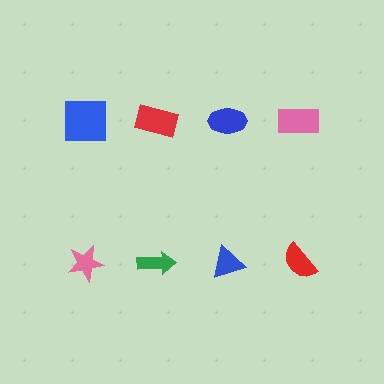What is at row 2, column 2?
A green arrow.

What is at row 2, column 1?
A pink star.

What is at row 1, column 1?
A blue square.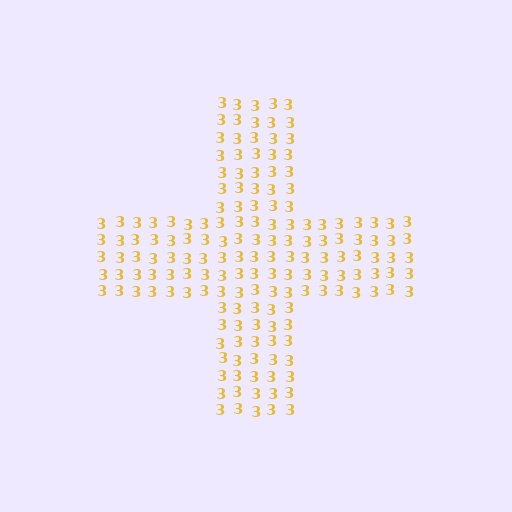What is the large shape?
The large shape is a cross.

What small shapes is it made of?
It is made of small digit 3's.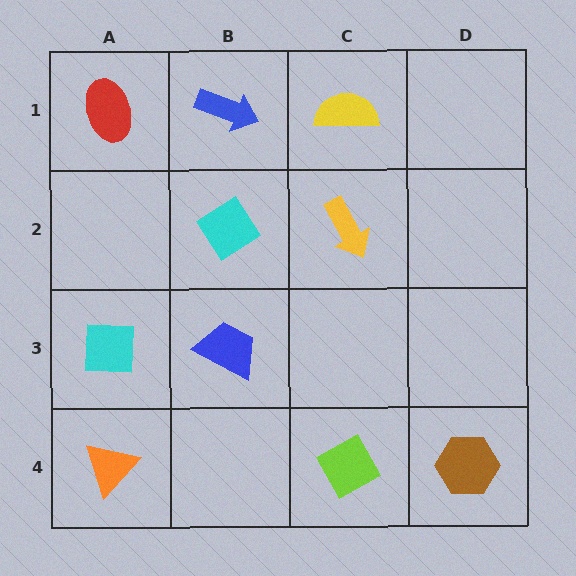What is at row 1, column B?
A blue arrow.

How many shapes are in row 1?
3 shapes.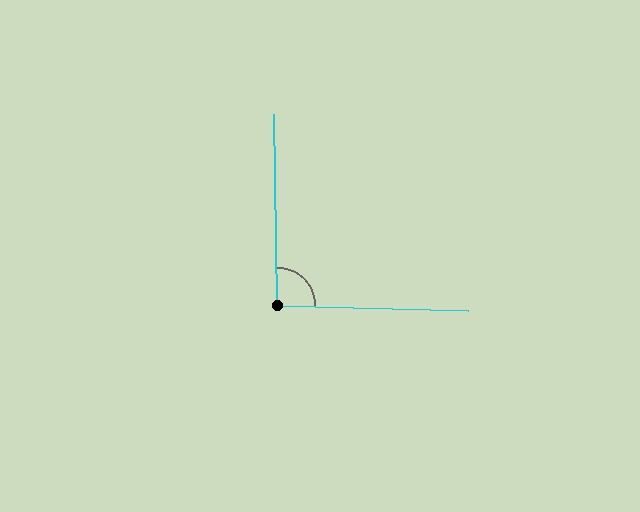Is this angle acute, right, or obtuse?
It is approximately a right angle.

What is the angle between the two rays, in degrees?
Approximately 92 degrees.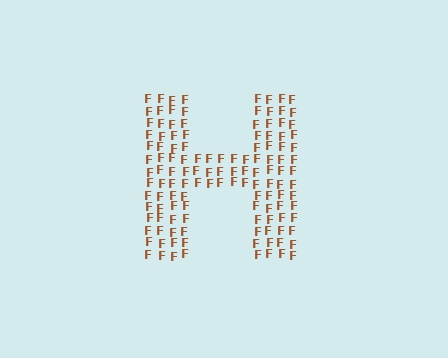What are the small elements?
The small elements are letter F's.